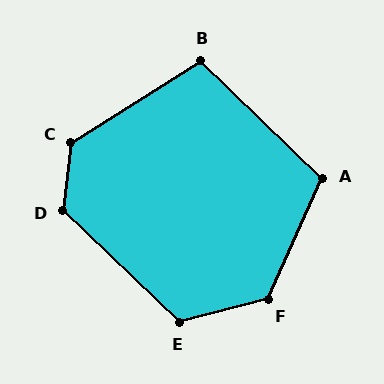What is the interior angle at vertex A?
Approximately 110 degrees (obtuse).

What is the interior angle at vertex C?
Approximately 129 degrees (obtuse).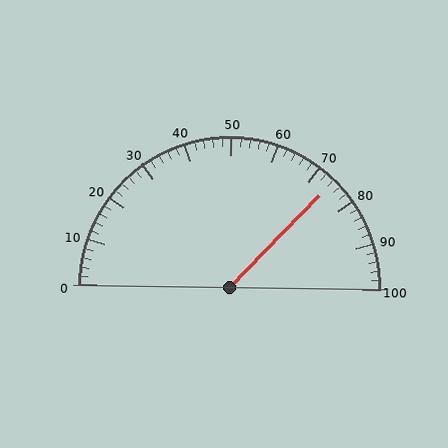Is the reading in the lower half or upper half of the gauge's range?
The reading is in the upper half of the range (0 to 100).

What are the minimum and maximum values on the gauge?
The gauge ranges from 0 to 100.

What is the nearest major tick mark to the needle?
The nearest major tick mark is 70.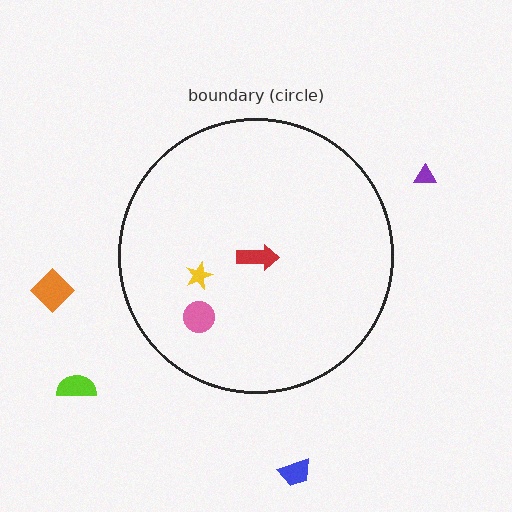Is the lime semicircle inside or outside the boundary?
Outside.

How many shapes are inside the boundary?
3 inside, 4 outside.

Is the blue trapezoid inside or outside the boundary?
Outside.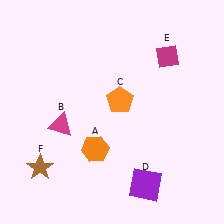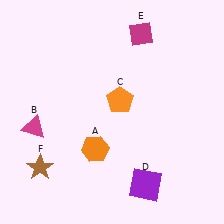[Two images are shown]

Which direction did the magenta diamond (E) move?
The magenta diamond (E) moved left.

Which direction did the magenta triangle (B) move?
The magenta triangle (B) moved left.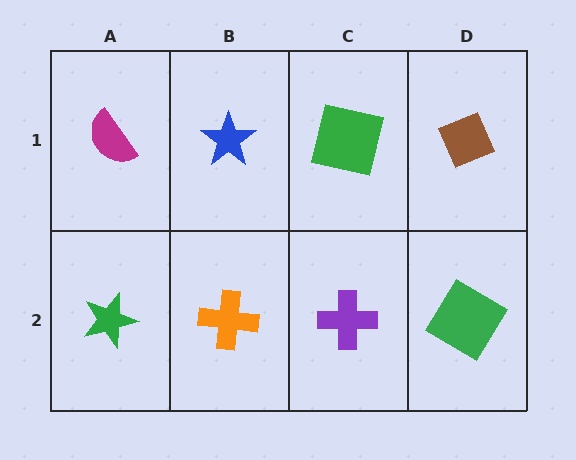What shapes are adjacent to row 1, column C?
A purple cross (row 2, column C), a blue star (row 1, column B), a brown diamond (row 1, column D).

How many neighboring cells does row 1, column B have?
3.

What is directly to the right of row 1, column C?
A brown diamond.